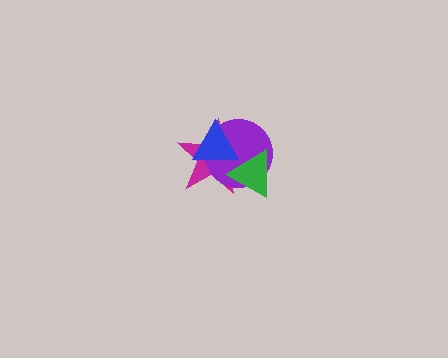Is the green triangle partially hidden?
No, no other shape covers it.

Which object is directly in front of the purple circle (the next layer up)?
The blue triangle is directly in front of the purple circle.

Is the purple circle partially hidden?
Yes, it is partially covered by another shape.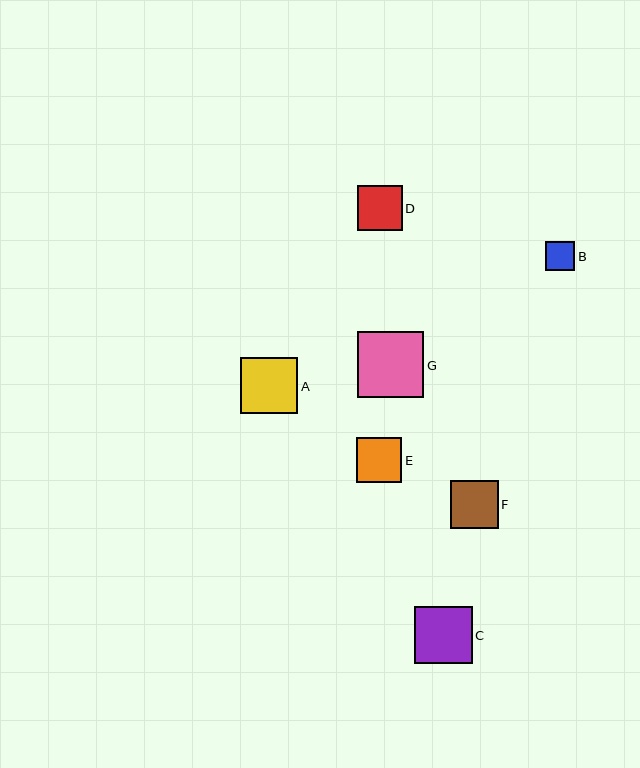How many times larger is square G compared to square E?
Square G is approximately 1.4 times the size of square E.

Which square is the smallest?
Square B is the smallest with a size of approximately 29 pixels.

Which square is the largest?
Square G is the largest with a size of approximately 66 pixels.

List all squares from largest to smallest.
From largest to smallest: G, C, A, F, E, D, B.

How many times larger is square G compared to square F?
Square G is approximately 1.4 times the size of square F.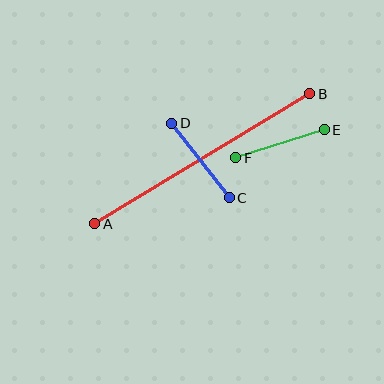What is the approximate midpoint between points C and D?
The midpoint is at approximately (201, 160) pixels.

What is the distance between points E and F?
The distance is approximately 93 pixels.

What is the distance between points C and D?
The distance is approximately 94 pixels.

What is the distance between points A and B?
The distance is approximately 251 pixels.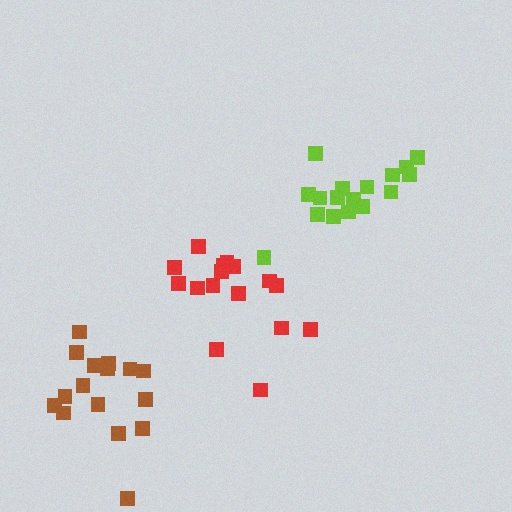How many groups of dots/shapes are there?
There are 3 groups.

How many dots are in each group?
Group 1: 16 dots, Group 2: 17 dots, Group 3: 16 dots (49 total).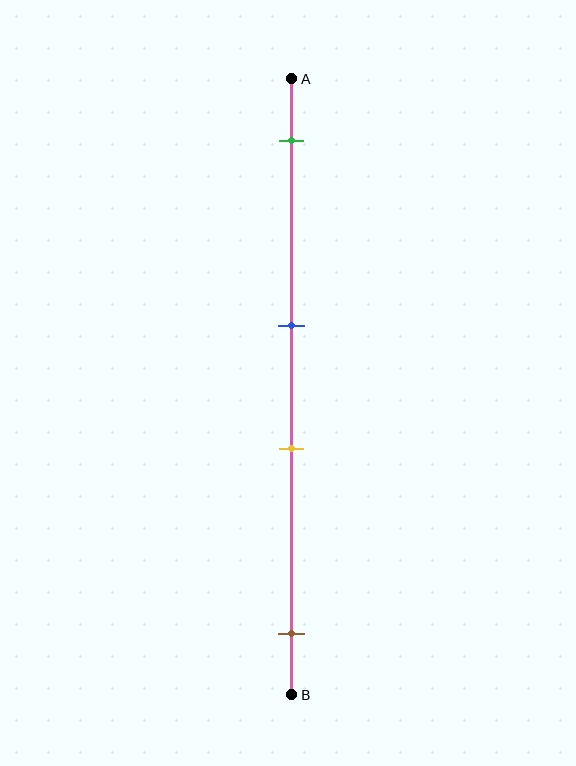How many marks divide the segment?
There are 4 marks dividing the segment.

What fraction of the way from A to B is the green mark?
The green mark is approximately 10% (0.1) of the way from A to B.